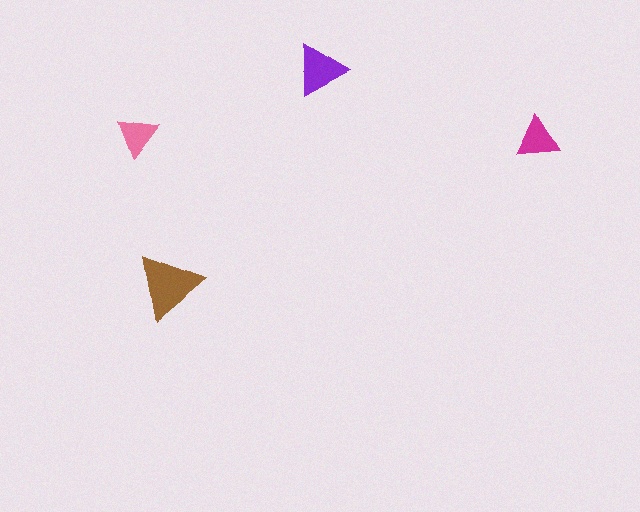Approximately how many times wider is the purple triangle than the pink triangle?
About 1.5 times wider.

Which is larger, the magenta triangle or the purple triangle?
The purple one.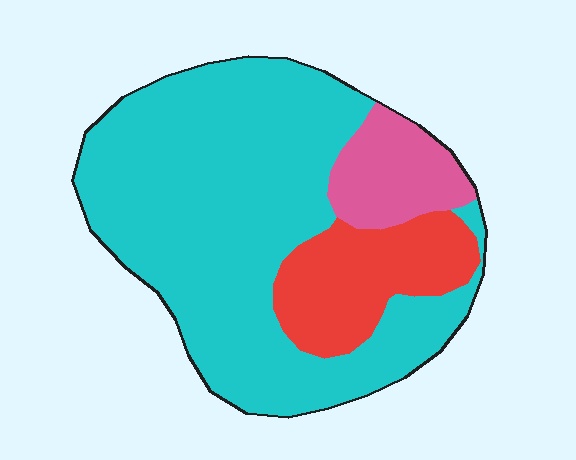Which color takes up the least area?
Pink, at roughly 10%.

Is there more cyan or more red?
Cyan.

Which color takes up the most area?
Cyan, at roughly 70%.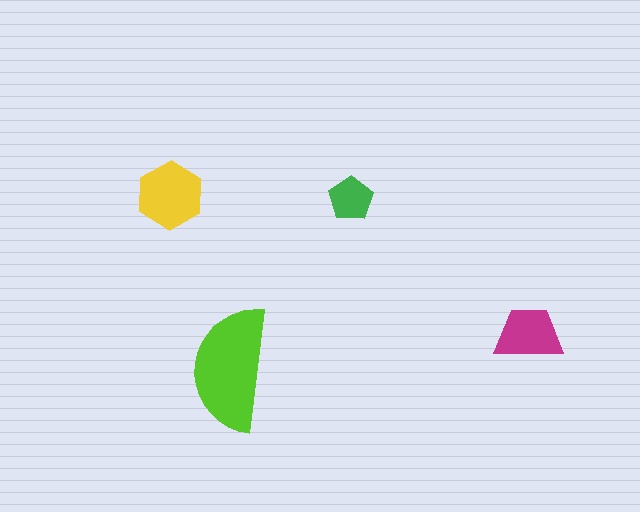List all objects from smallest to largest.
The green pentagon, the magenta trapezoid, the yellow hexagon, the lime semicircle.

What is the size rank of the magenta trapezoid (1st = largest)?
3rd.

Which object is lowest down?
The lime semicircle is bottommost.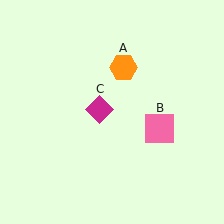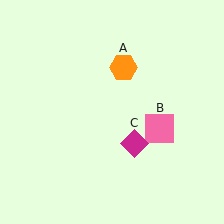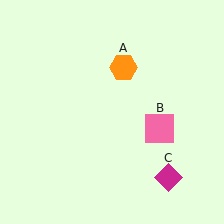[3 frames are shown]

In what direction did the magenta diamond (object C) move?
The magenta diamond (object C) moved down and to the right.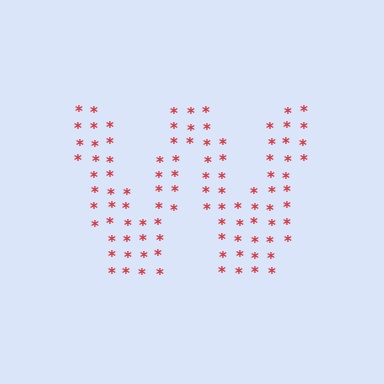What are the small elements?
The small elements are asterisks.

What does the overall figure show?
The overall figure shows the letter W.